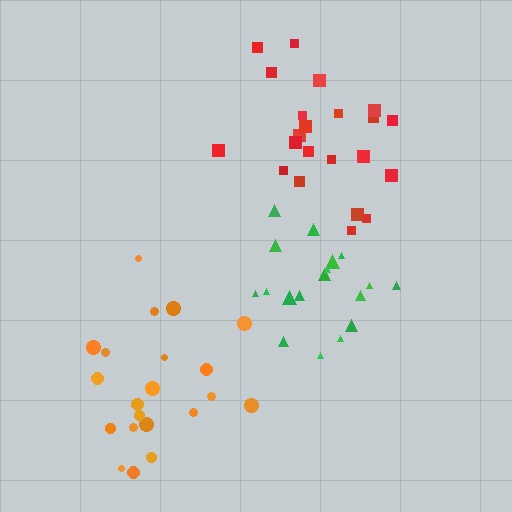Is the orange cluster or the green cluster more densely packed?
Green.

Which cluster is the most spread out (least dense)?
Orange.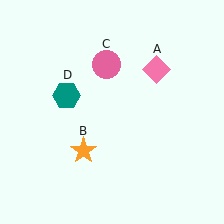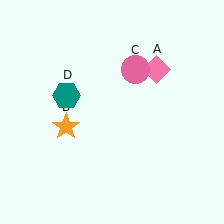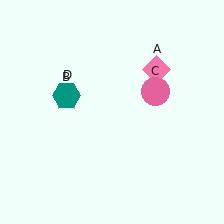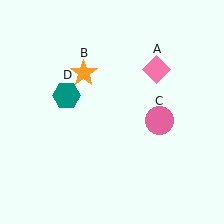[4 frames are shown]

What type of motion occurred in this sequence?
The orange star (object B), pink circle (object C) rotated clockwise around the center of the scene.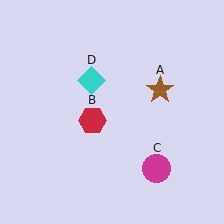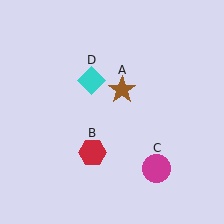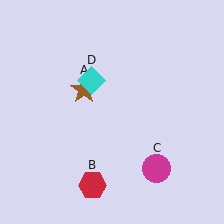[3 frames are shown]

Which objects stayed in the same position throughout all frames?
Magenta circle (object C) and cyan diamond (object D) remained stationary.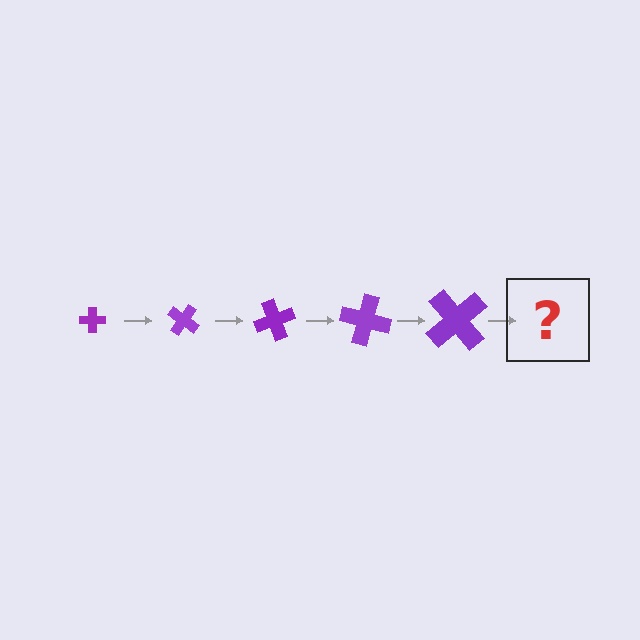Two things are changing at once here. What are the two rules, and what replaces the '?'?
The two rules are that the cross grows larger each step and it rotates 35 degrees each step. The '?' should be a cross, larger than the previous one and rotated 175 degrees from the start.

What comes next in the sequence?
The next element should be a cross, larger than the previous one and rotated 175 degrees from the start.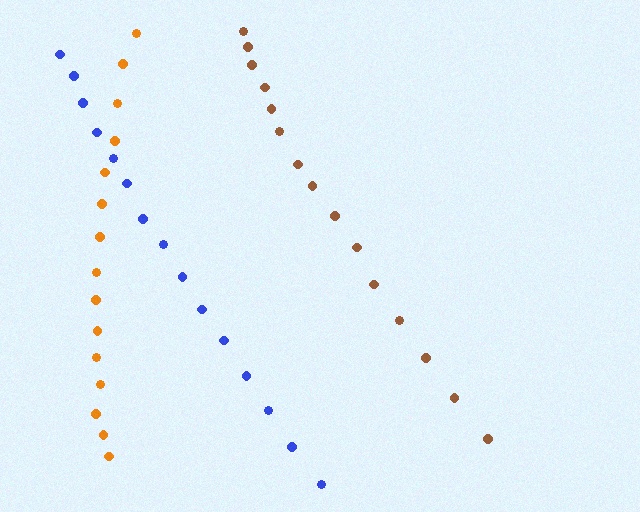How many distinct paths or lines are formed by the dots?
There are 3 distinct paths.